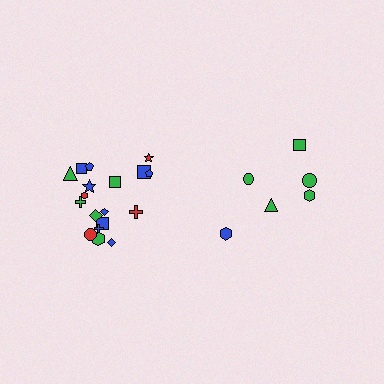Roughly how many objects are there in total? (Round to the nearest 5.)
Roughly 25 objects in total.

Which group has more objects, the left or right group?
The left group.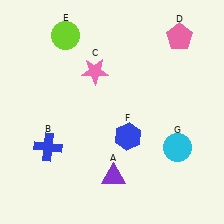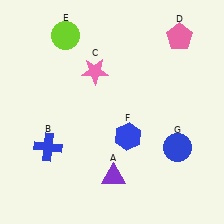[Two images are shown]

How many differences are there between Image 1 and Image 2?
There is 1 difference between the two images.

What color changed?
The circle (G) changed from cyan in Image 1 to blue in Image 2.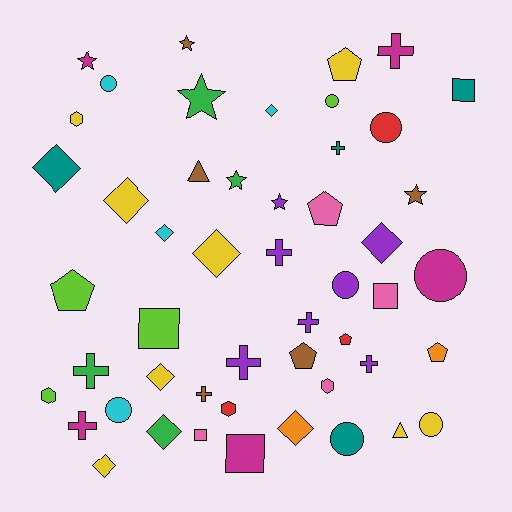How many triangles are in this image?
There are 2 triangles.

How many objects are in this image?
There are 50 objects.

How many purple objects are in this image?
There are 7 purple objects.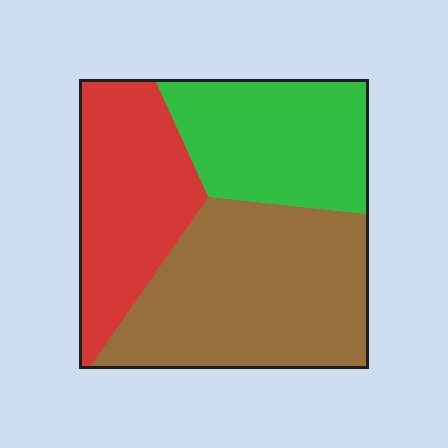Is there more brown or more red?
Brown.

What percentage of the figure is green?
Green covers roughly 30% of the figure.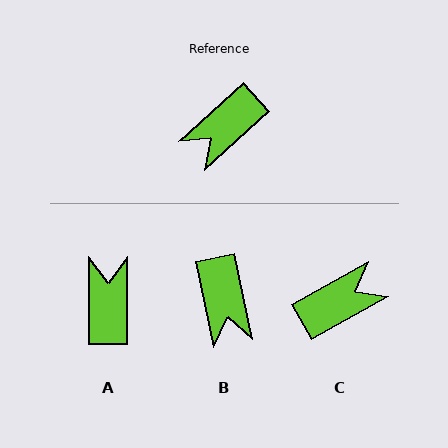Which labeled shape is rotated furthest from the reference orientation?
C, about 167 degrees away.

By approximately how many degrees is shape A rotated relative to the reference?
Approximately 132 degrees clockwise.